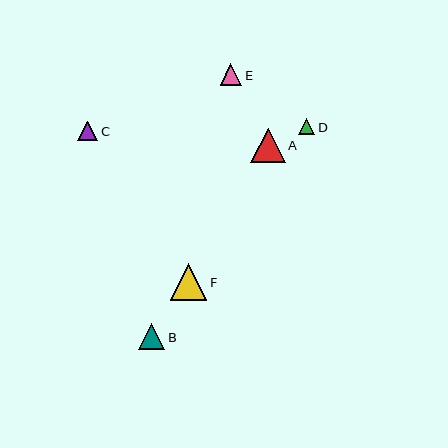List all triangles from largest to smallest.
From largest to smallest: F, A, B, E, C, D.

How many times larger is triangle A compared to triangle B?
Triangle A is approximately 1.3 times the size of triangle B.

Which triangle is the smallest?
Triangle D is the smallest with a size of approximately 16 pixels.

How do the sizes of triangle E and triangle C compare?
Triangle E and triangle C are approximately the same size.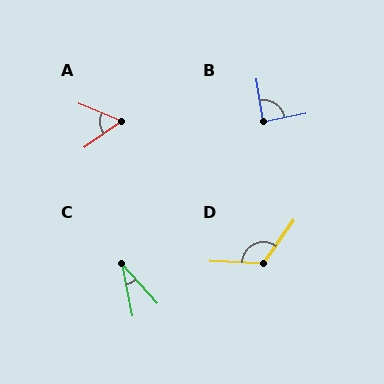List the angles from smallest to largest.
C (30°), A (58°), B (88°), D (123°).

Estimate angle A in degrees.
Approximately 58 degrees.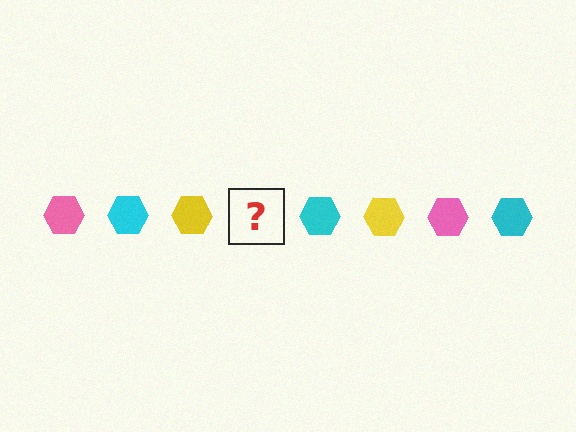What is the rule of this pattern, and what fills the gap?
The rule is that the pattern cycles through pink, cyan, yellow hexagons. The gap should be filled with a pink hexagon.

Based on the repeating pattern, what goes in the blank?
The blank should be a pink hexagon.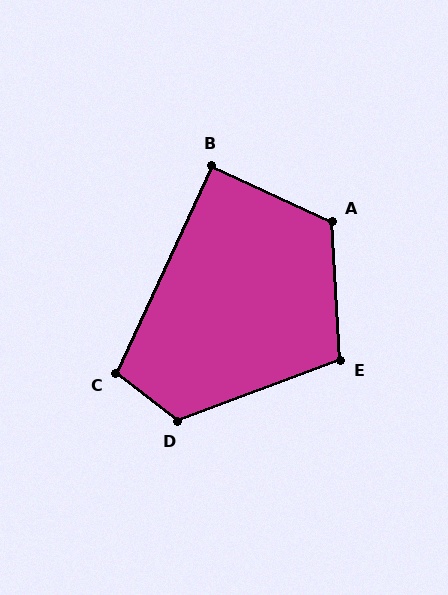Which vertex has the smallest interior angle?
B, at approximately 90 degrees.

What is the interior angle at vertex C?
Approximately 103 degrees (obtuse).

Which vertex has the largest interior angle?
D, at approximately 122 degrees.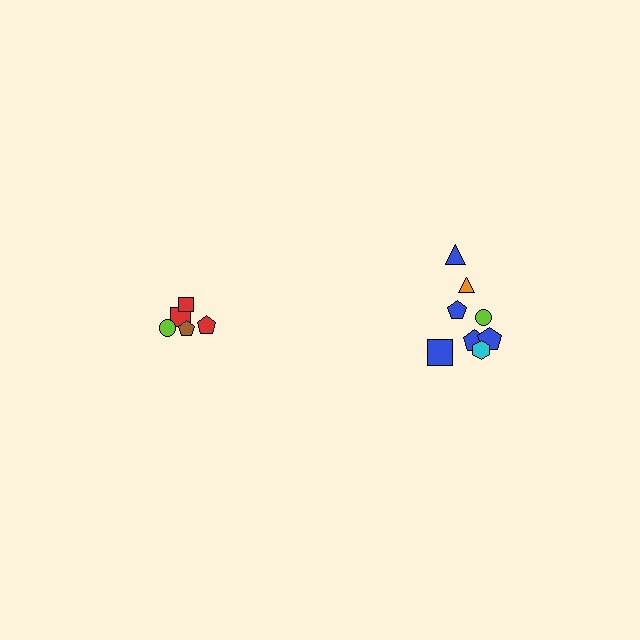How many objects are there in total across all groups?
There are 13 objects.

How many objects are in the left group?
There are 5 objects.